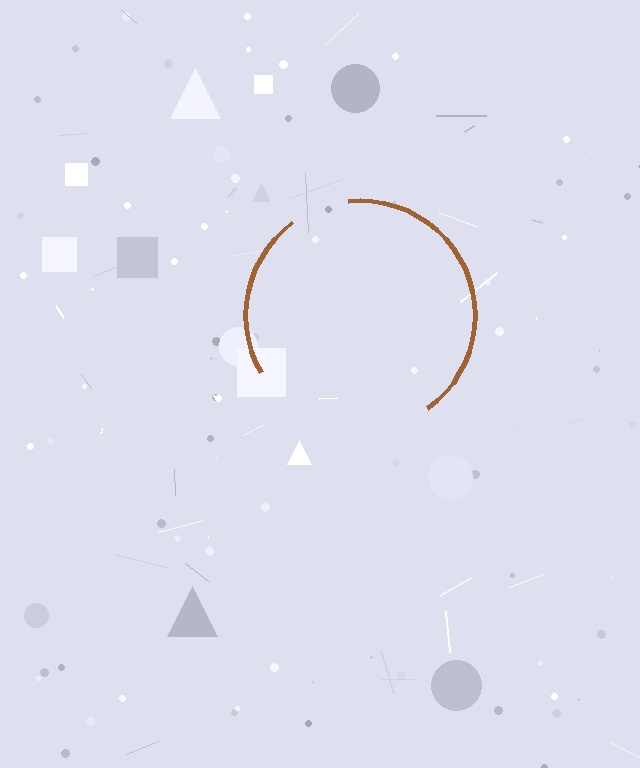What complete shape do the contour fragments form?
The contour fragments form a circle.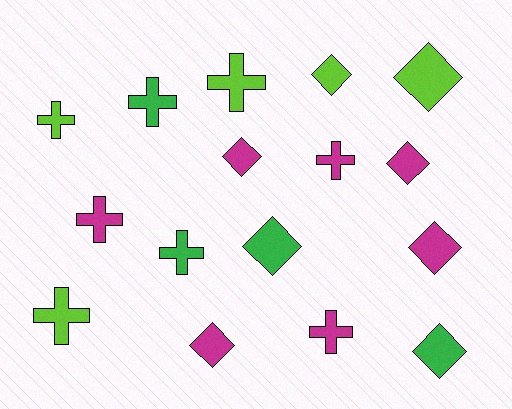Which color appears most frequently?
Magenta, with 7 objects.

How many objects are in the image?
There are 16 objects.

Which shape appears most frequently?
Cross, with 8 objects.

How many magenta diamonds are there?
There are 4 magenta diamonds.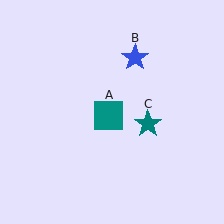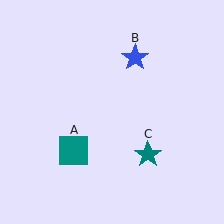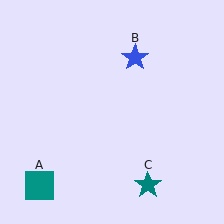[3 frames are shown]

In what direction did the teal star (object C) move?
The teal star (object C) moved down.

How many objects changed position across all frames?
2 objects changed position: teal square (object A), teal star (object C).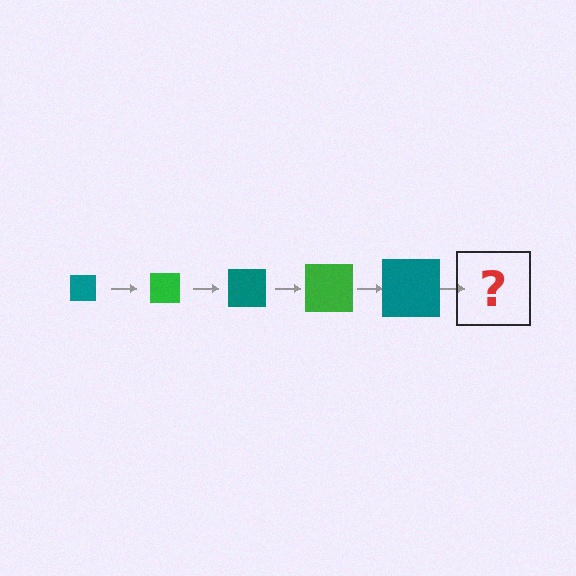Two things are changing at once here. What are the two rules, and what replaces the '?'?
The two rules are that the square grows larger each step and the color cycles through teal and green. The '?' should be a green square, larger than the previous one.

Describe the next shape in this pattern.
It should be a green square, larger than the previous one.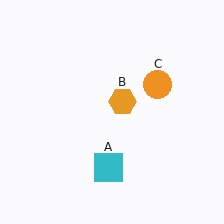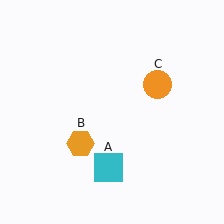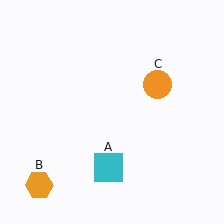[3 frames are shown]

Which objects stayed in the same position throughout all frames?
Cyan square (object A) and orange circle (object C) remained stationary.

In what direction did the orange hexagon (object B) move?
The orange hexagon (object B) moved down and to the left.